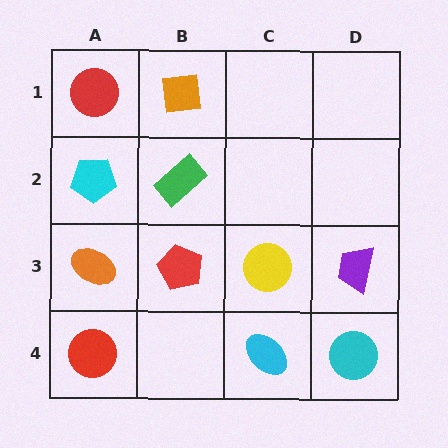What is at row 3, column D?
A purple trapezoid.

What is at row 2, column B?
A green rectangle.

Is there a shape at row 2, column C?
No, that cell is empty.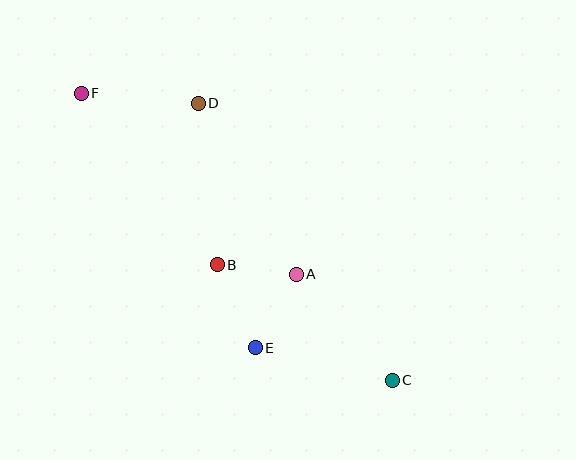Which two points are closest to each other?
Points A and B are closest to each other.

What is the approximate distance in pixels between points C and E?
The distance between C and E is approximately 141 pixels.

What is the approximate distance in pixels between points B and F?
The distance between B and F is approximately 219 pixels.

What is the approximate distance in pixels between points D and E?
The distance between D and E is approximately 251 pixels.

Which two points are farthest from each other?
Points C and F are farthest from each other.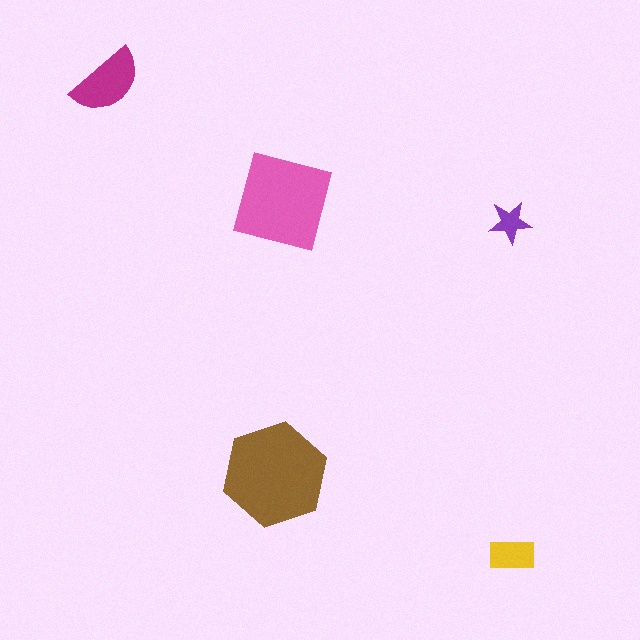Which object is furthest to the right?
The yellow rectangle is rightmost.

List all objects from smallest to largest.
The purple star, the yellow rectangle, the magenta semicircle, the pink square, the brown hexagon.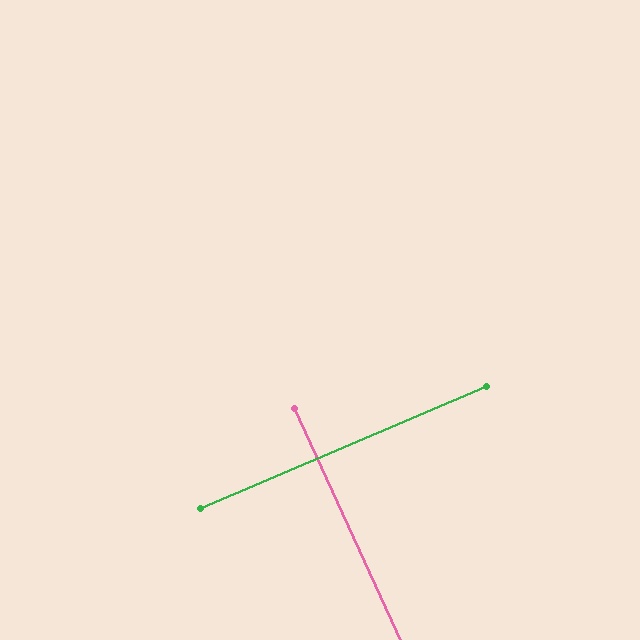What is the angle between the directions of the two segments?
Approximately 89 degrees.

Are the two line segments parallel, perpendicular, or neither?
Perpendicular — they meet at approximately 89°.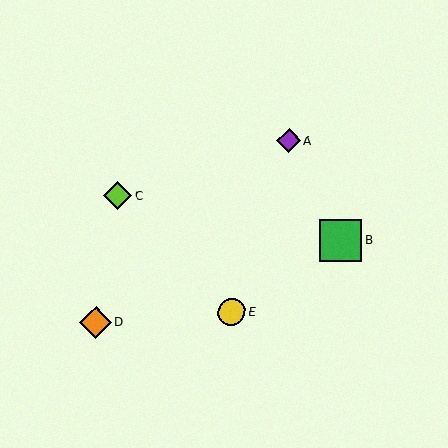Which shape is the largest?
The green square (labeled B) is the largest.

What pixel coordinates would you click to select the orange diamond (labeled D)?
Click at (96, 323) to select the orange diamond D.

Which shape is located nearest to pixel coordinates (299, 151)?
The purple diamond (labeled A) at (289, 141) is nearest to that location.